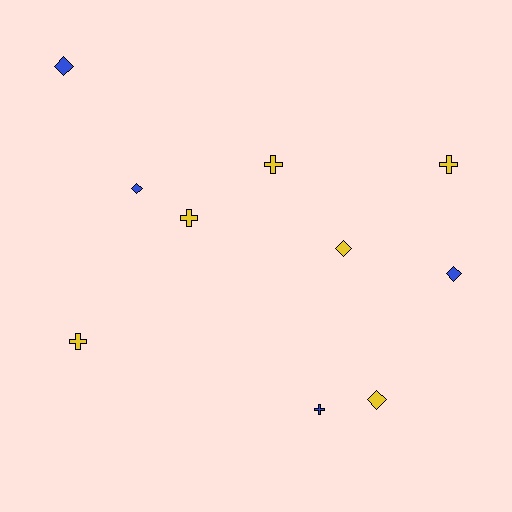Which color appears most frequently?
Yellow, with 6 objects.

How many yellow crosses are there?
There are 4 yellow crosses.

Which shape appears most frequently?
Cross, with 5 objects.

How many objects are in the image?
There are 10 objects.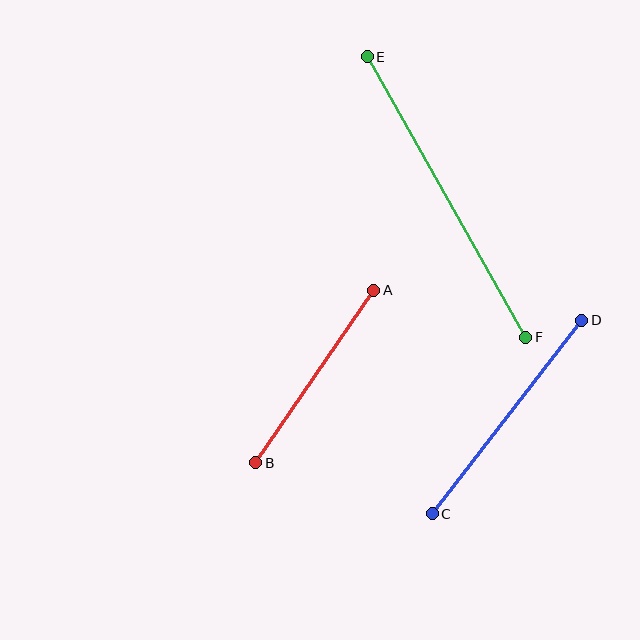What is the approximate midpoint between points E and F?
The midpoint is at approximately (446, 197) pixels.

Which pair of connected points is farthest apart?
Points E and F are farthest apart.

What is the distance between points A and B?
The distance is approximately 209 pixels.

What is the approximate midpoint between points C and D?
The midpoint is at approximately (507, 417) pixels.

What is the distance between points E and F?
The distance is approximately 322 pixels.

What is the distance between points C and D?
The distance is approximately 244 pixels.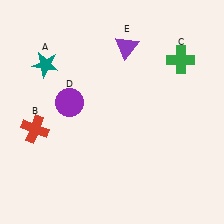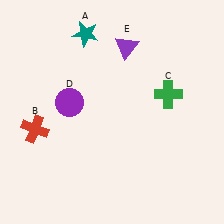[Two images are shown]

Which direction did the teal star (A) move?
The teal star (A) moved right.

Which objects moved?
The objects that moved are: the teal star (A), the green cross (C).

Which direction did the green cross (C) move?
The green cross (C) moved down.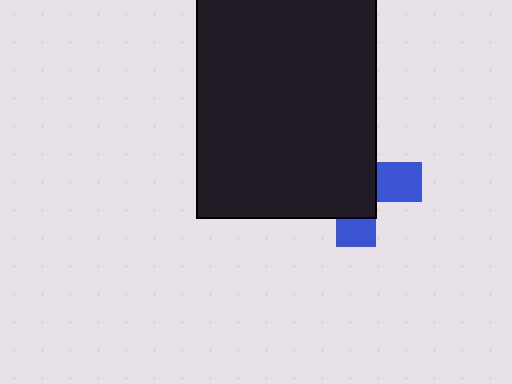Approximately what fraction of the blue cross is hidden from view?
Roughly 68% of the blue cross is hidden behind the black rectangle.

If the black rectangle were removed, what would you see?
You would see the complete blue cross.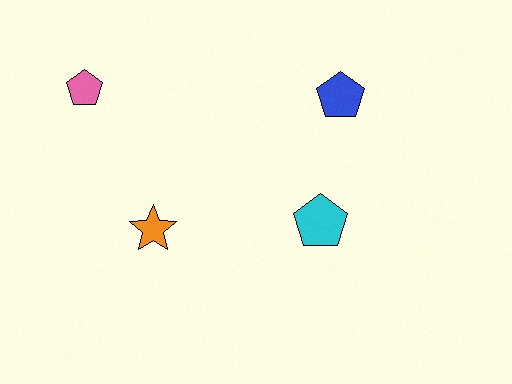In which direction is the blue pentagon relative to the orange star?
The blue pentagon is to the right of the orange star.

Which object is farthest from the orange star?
The blue pentagon is farthest from the orange star.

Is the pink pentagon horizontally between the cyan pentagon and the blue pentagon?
No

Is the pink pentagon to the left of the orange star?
Yes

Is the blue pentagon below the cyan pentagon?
No